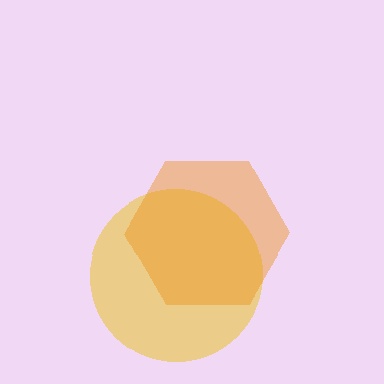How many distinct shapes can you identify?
There are 2 distinct shapes: a yellow circle, an orange hexagon.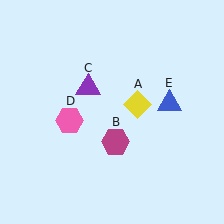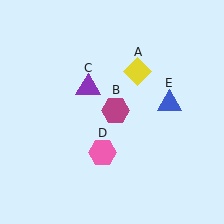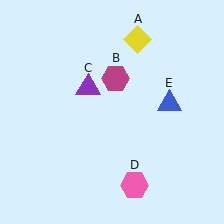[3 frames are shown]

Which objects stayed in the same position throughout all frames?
Purple triangle (object C) and blue triangle (object E) remained stationary.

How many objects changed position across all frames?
3 objects changed position: yellow diamond (object A), magenta hexagon (object B), pink hexagon (object D).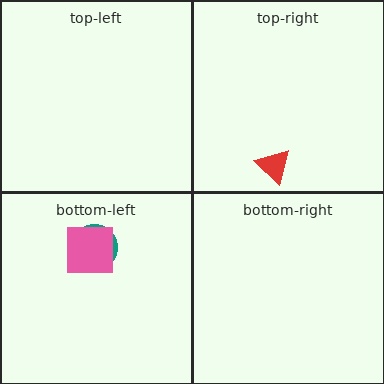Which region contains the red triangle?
The top-right region.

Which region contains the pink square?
The bottom-left region.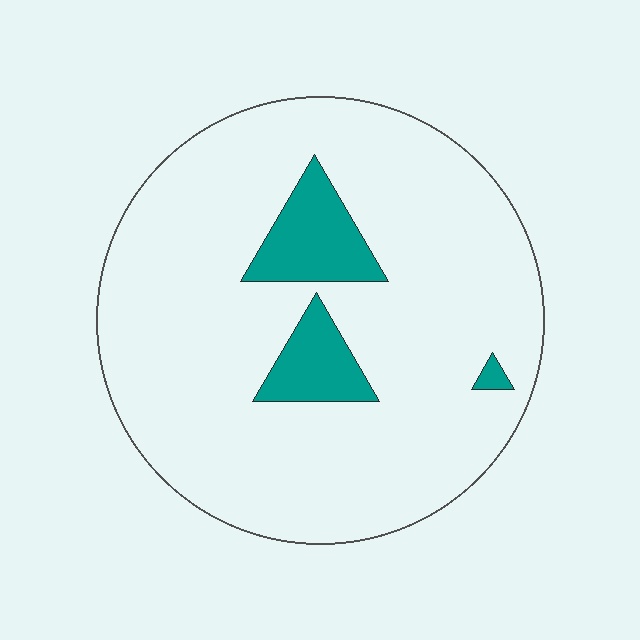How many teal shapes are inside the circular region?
3.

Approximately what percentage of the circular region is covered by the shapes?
Approximately 10%.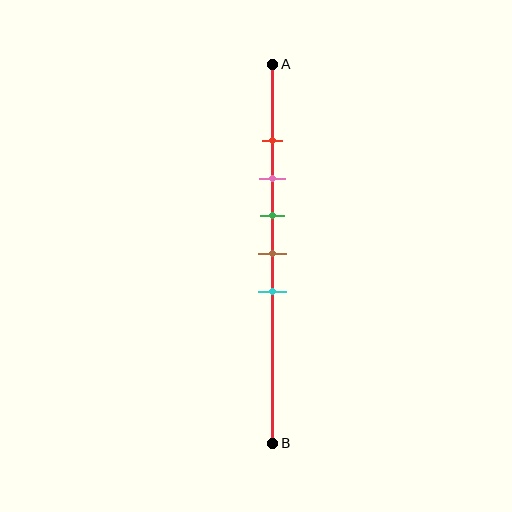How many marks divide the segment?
There are 5 marks dividing the segment.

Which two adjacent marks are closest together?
The red and pink marks are the closest adjacent pair.